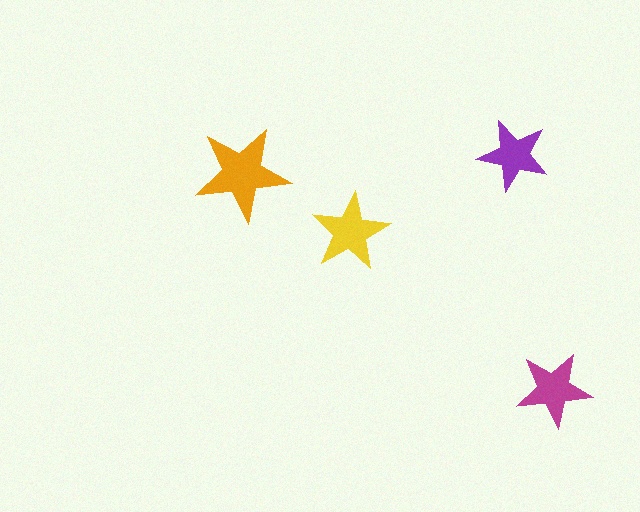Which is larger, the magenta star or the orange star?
The orange one.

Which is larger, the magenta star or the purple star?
The magenta one.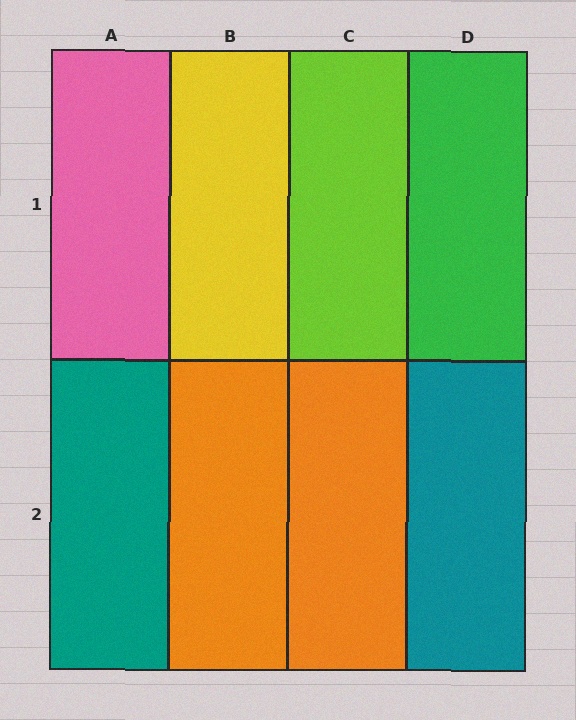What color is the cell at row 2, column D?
Teal.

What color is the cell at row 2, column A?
Teal.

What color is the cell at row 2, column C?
Orange.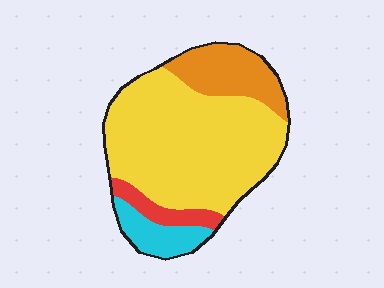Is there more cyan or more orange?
Orange.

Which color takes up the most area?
Yellow, at roughly 65%.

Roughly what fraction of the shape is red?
Red covers around 5% of the shape.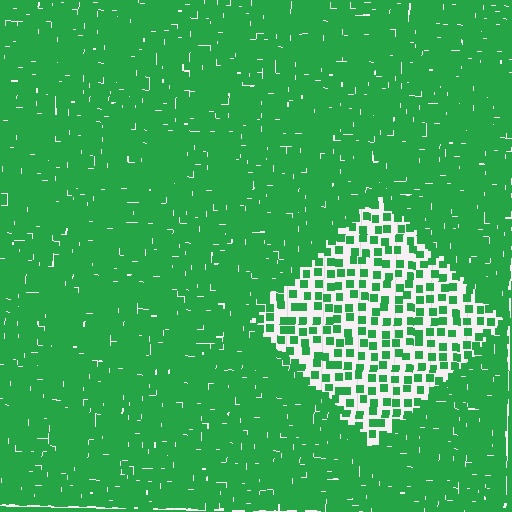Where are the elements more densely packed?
The elements are more densely packed outside the diamond boundary.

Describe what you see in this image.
The image contains small green elements arranged at two different densities. A diamond-shaped region is visible where the elements are less densely packed than the surrounding area.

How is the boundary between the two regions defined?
The boundary is defined by a change in element density (approximately 3.0x ratio). All elements are the same color, size, and shape.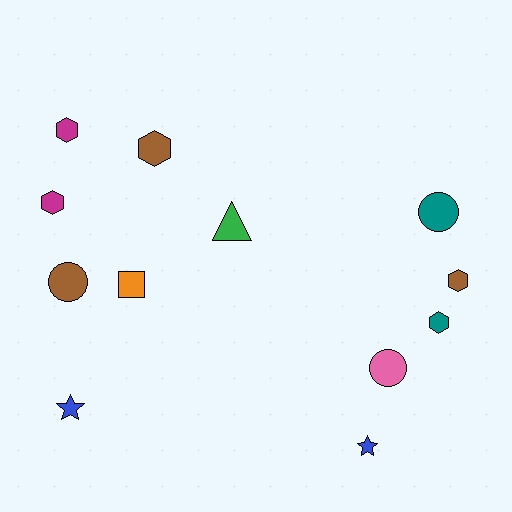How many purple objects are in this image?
There are no purple objects.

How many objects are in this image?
There are 12 objects.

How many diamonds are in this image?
There are no diamonds.